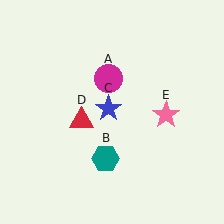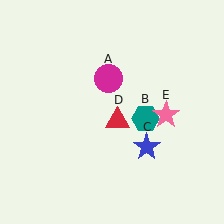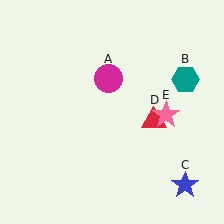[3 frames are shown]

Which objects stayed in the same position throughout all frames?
Magenta circle (object A) and pink star (object E) remained stationary.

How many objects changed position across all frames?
3 objects changed position: teal hexagon (object B), blue star (object C), red triangle (object D).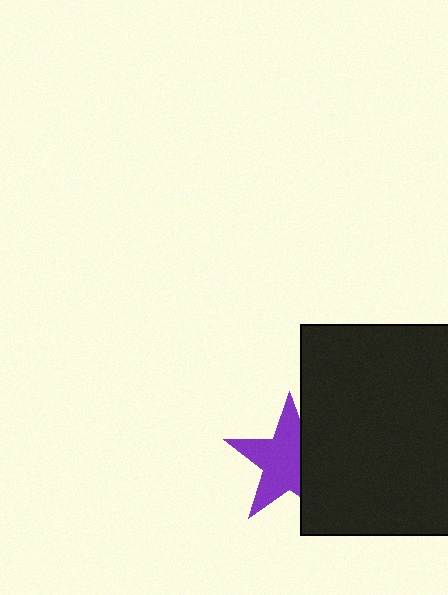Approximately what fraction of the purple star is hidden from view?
Roughly 36% of the purple star is hidden behind the black rectangle.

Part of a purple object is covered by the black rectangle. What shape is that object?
It is a star.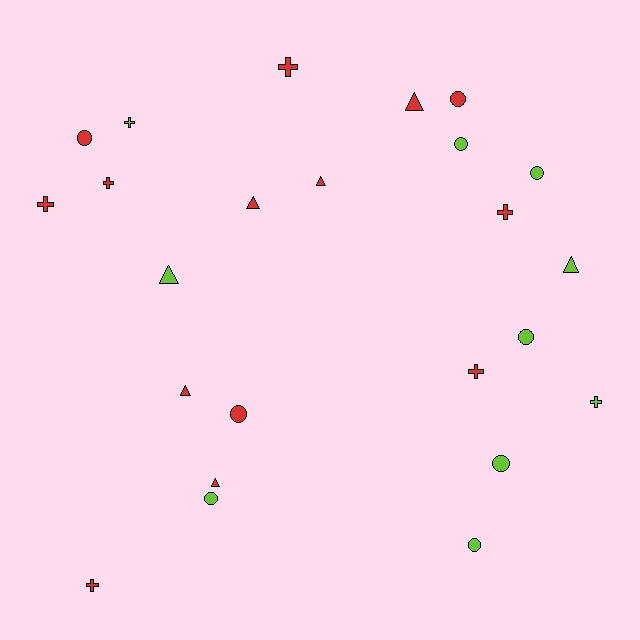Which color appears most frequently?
Red, with 14 objects.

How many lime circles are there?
There are 6 lime circles.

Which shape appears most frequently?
Circle, with 9 objects.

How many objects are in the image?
There are 24 objects.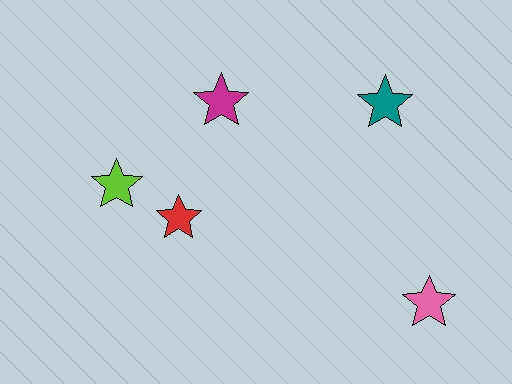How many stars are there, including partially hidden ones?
There are 5 stars.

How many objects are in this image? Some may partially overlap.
There are 5 objects.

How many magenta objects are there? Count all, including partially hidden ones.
There is 1 magenta object.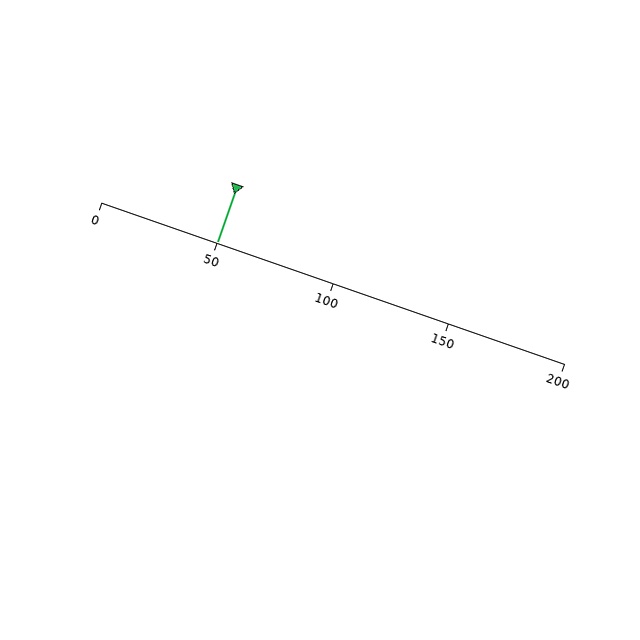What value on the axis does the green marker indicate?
The marker indicates approximately 50.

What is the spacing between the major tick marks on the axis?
The major ticks are spaced 50 apart.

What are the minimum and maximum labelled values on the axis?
The axis runs from 0 to 200.